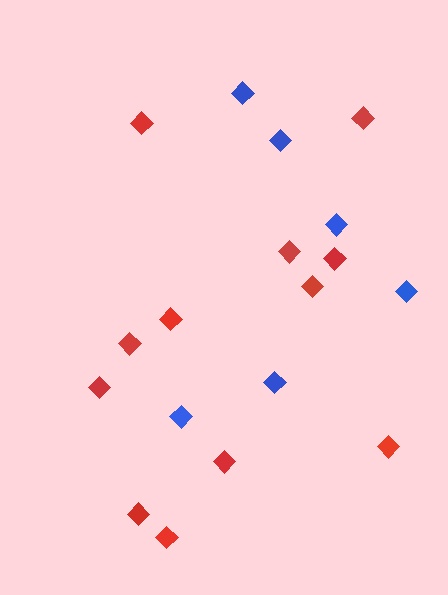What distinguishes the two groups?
There are 2 groups: one group of blue diamonds (6) and one group of red diamonds (12).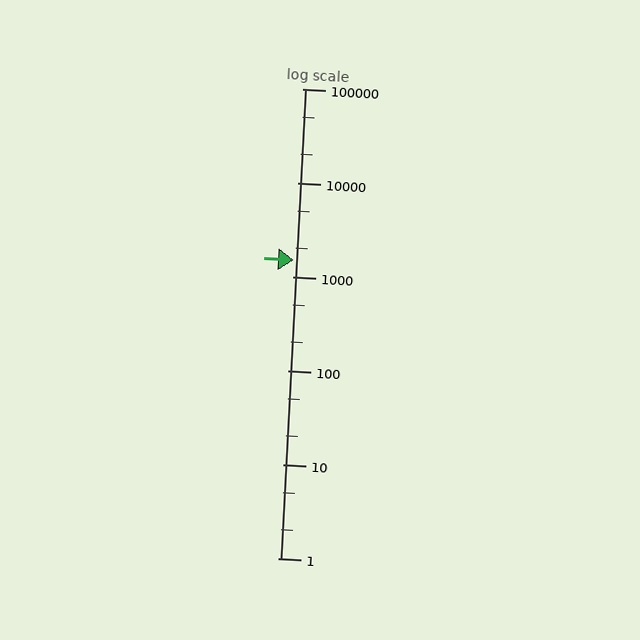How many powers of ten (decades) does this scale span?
The scale spans 5 decades, from 1 to 100000.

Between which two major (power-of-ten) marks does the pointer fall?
The pointer is between 1000 and 10000.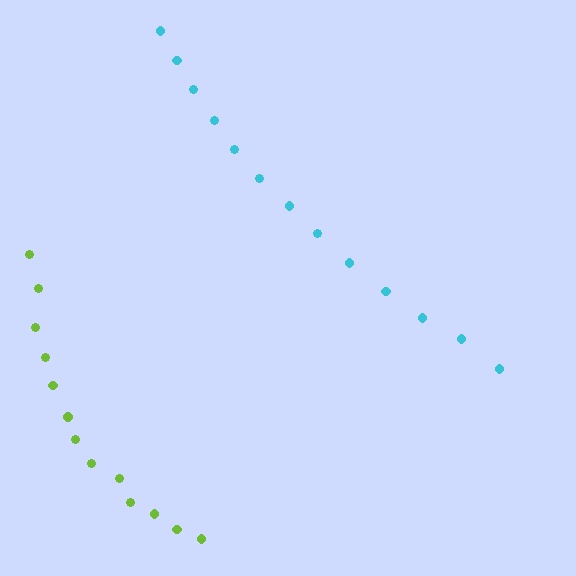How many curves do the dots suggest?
There are 2 distinct paths.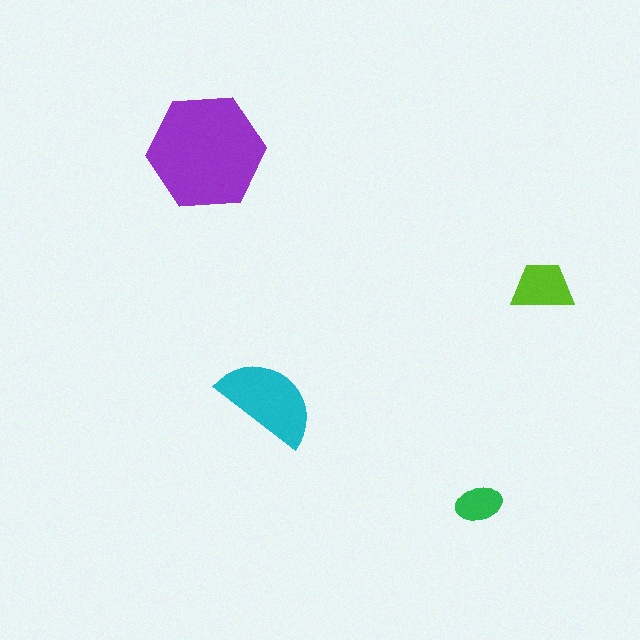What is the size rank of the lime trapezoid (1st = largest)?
3rd.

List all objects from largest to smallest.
The purple hexagon, the cyan semicircle, the lime trapezoid, the green ellipse.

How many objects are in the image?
There are 4 objects in the image.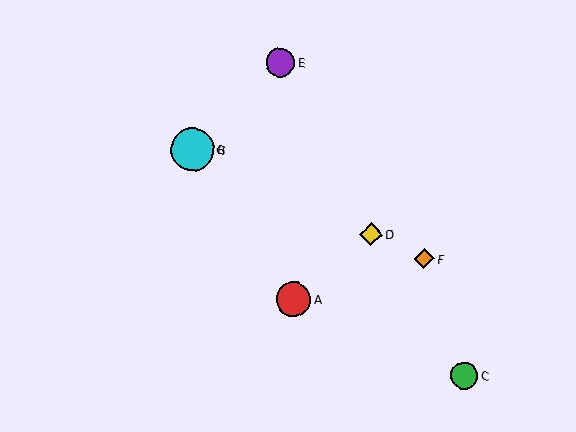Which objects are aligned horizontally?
Objects B, G are aligned horizontally.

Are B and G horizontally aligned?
Yes, both are at y≈150.